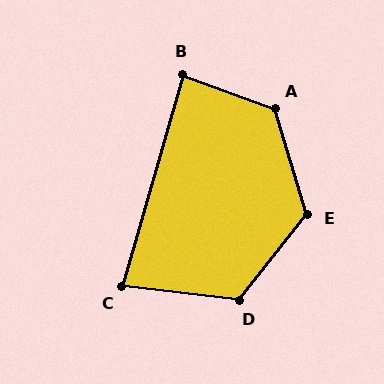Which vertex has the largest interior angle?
A, at approximately 127 degrees.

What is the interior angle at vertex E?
Approximately 124 degrees (obtuse).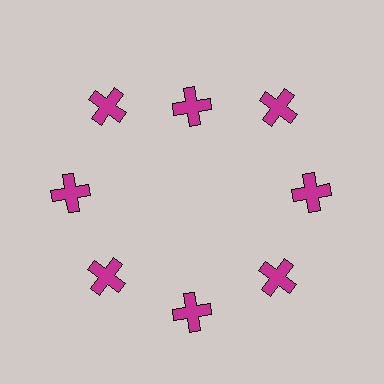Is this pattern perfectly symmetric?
No. The 8 magenta crosses are arranged in a ring, but one element near the 12 o'clock position is pulled inward toward the center, breaking the 8-fold rotational symmetry.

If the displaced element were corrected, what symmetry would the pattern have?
It would have 8-fold rotational symmetry — the pattern would map onto itself every 45 degrees.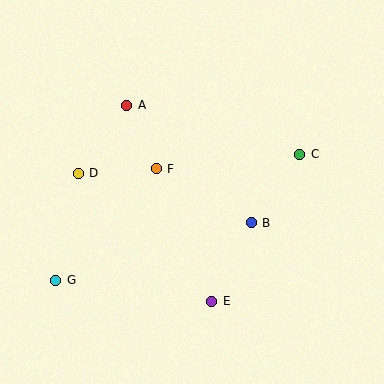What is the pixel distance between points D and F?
The distance between D and F is 78 pixels.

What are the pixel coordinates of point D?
Point D is at (78, 173).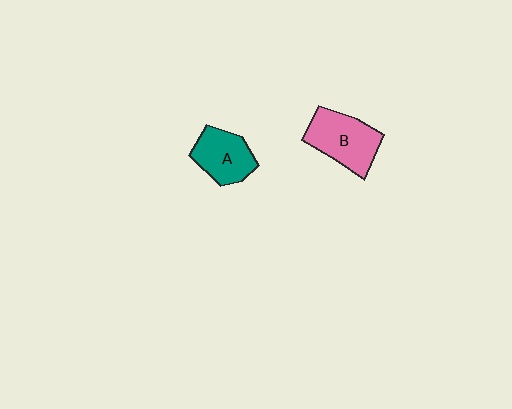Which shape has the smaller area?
Shape A (teal).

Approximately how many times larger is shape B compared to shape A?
Approximately 1.2 times.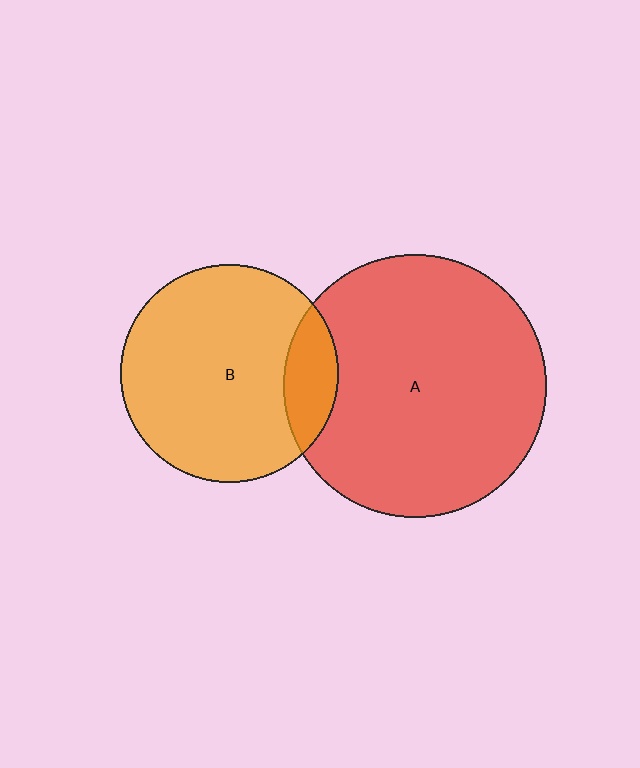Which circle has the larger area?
Circle A (red).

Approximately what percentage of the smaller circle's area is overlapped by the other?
Approximately 15%.